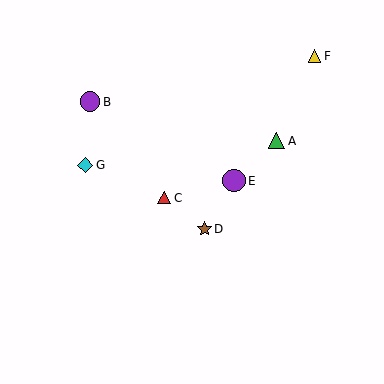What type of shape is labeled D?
Shape D is a brown star.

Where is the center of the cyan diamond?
The center of the cyan diamond is at (85, 165).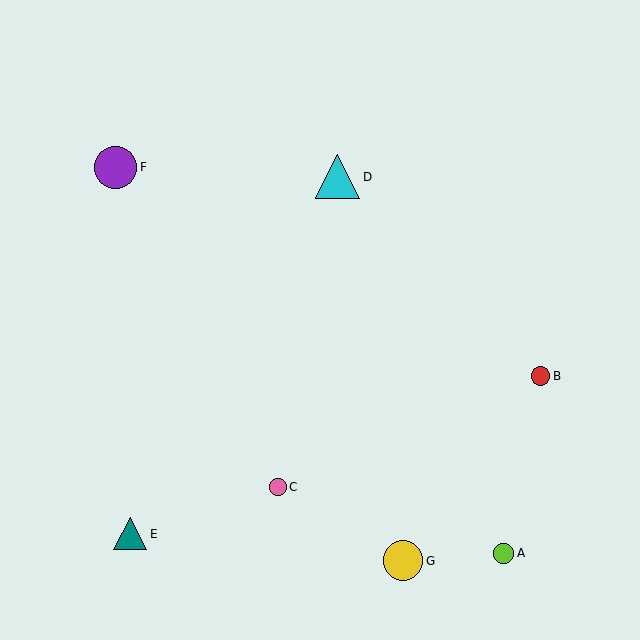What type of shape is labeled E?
Shape E is a teal triangle.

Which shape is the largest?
The cyan triangle (labeled D) is the largest.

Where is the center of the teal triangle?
The center of the teal triangle is at (130, 534).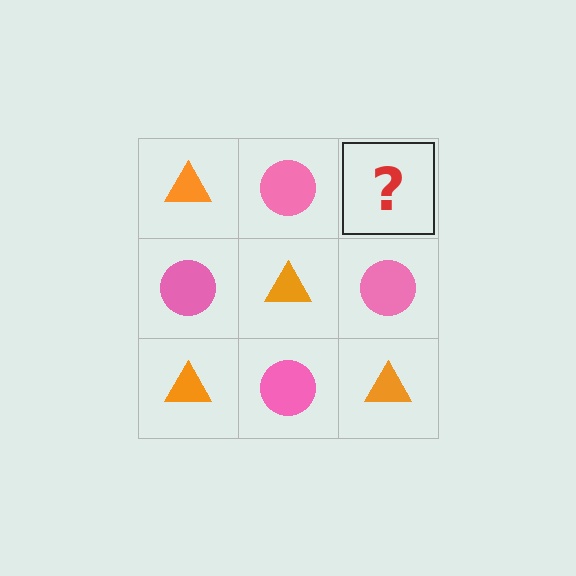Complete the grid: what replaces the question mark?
The question mark should be replaced with an orange triangle.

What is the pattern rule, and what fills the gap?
The rule is that it alternates orange triangle and pink circle in a checkerboard pattern. The gap should be filled with an orange triangle.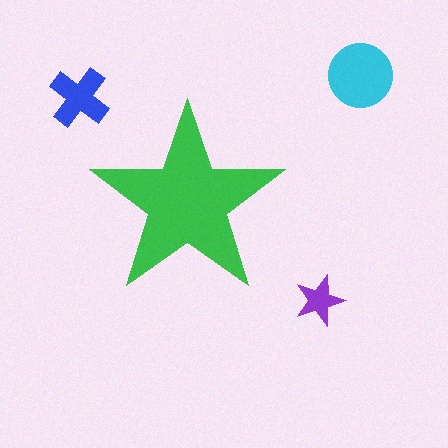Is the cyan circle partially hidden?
No, the cyan circle is fully visible.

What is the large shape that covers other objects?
A green star.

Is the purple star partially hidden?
No, the purple star is fully visible.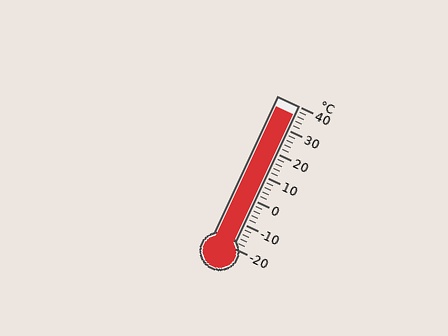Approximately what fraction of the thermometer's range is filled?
The thermometer is filled to approximately 95% of its range.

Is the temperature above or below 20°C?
The temperature is above 20°C.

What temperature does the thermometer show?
The thermometer shows approximately 36°C.